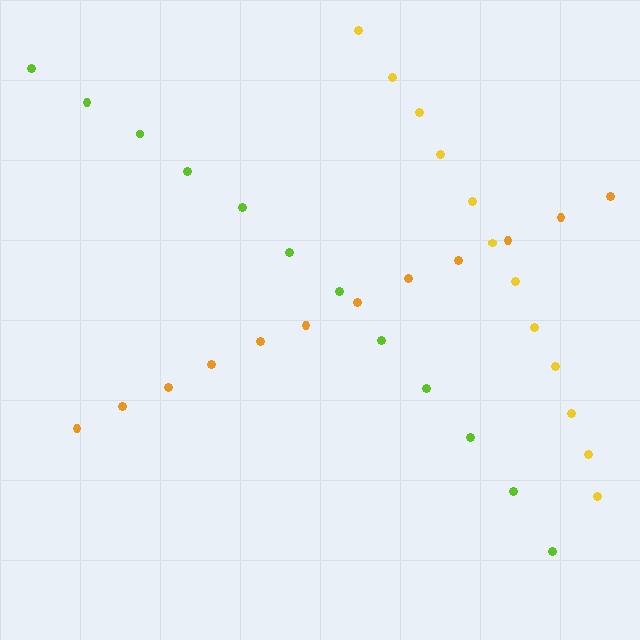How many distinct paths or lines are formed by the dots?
There are 3 distinct paths.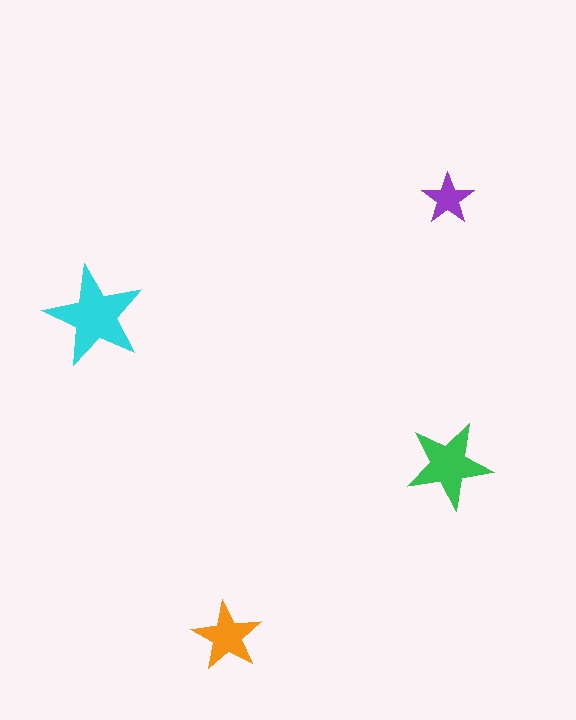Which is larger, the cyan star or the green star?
The cyan one.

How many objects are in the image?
There are 4 objects in the image.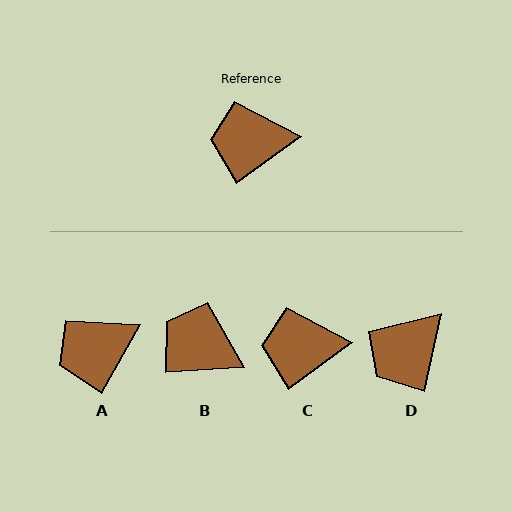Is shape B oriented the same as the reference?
No, it is off by about 32 degrees.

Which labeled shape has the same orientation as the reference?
C.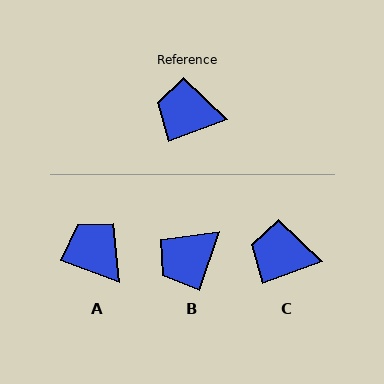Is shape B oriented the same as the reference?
No, it is off by about 51 degrees.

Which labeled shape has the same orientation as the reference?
C.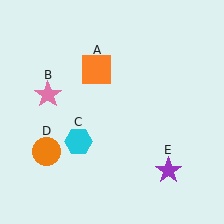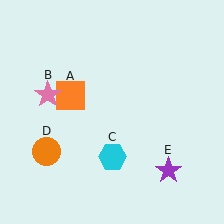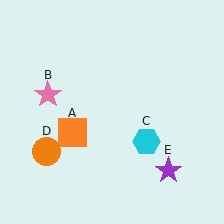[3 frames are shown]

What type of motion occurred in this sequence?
The orange square (object A), cyan hexagon (object C) rotated counterclockwise around the center of the scene.